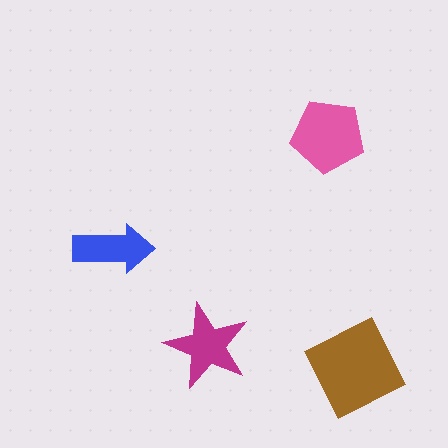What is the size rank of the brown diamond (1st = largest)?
1st.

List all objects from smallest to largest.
The blue arrow, the magenta star, the pink pentagon, the brown diamond.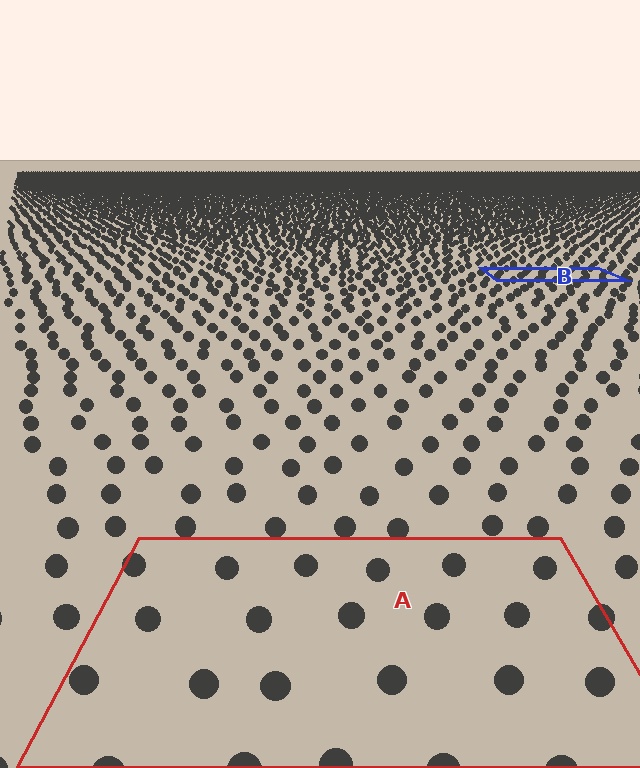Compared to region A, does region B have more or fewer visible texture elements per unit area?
Region B has more texture elements per unit area — they are packed more densely because it is farther away.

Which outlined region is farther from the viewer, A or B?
Region B is farther from the viewer — the texture elements inside it appear smaller and more densely packed.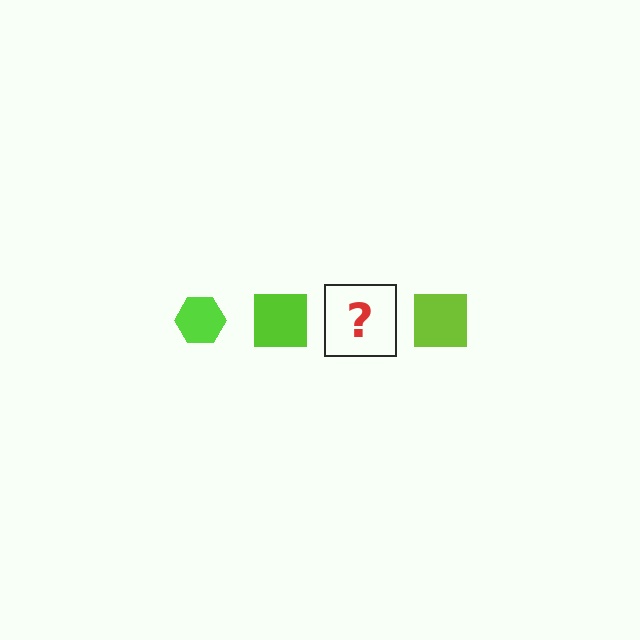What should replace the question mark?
The question mark should be replaced with a lime hexagon.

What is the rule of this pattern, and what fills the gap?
The rule is that the pattern cycles through hexagon, square shapes in lime. The gap should be filled with a lime hexagon.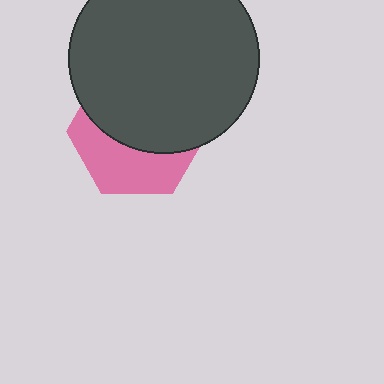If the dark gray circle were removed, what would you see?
You would see the complete pink hexagon.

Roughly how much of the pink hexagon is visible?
A small part of it is visible (roughly 40%).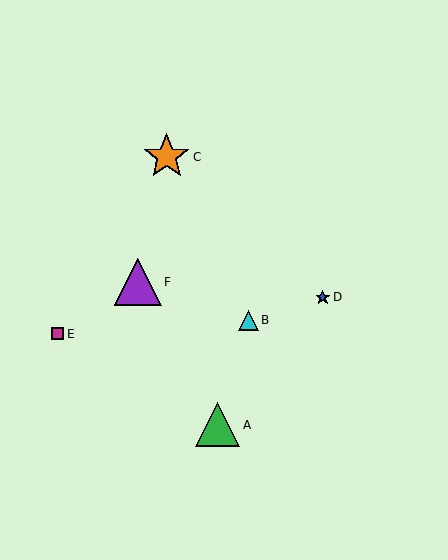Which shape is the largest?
The purple triangle (labeled F) is the largest.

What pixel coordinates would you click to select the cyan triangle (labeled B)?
Click at (248, 320) to select the cyan triangle B.